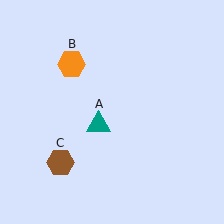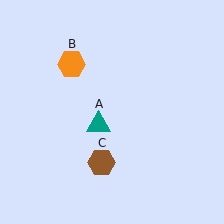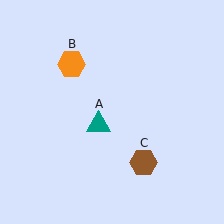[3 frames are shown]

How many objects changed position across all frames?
1 object changed position: brown hexagon (object C).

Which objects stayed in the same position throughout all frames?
Teal triangle (object A) and orange hexagon (object B) remained stationary.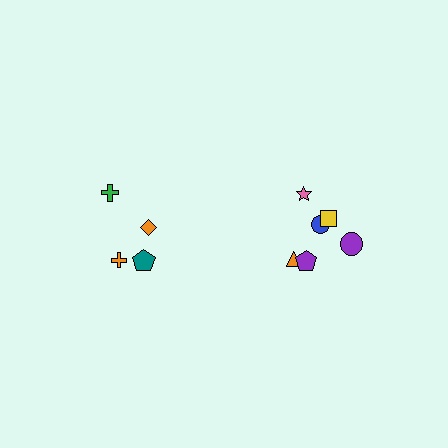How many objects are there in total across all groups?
There are 10 objects.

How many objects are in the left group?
There are 4 objects.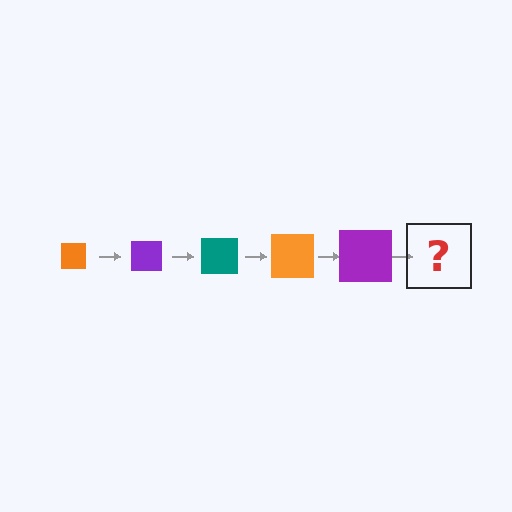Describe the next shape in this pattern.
It should be a teal square, larger than the previous one.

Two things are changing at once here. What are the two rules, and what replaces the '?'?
The two rules are that the square grows larger each step and the color cycles through orange, purple, and teal. The '?' should be a teal square, larger than the previous one.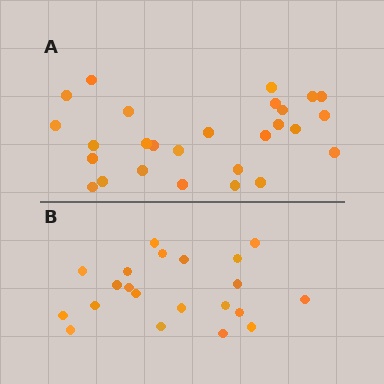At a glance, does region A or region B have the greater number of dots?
Region A (the top region) has more dots.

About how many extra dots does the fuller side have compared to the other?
Region A has about 6 more dots than region B.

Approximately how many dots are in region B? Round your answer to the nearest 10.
About 20 dots. (The exact count is 21, which rounds to 20.)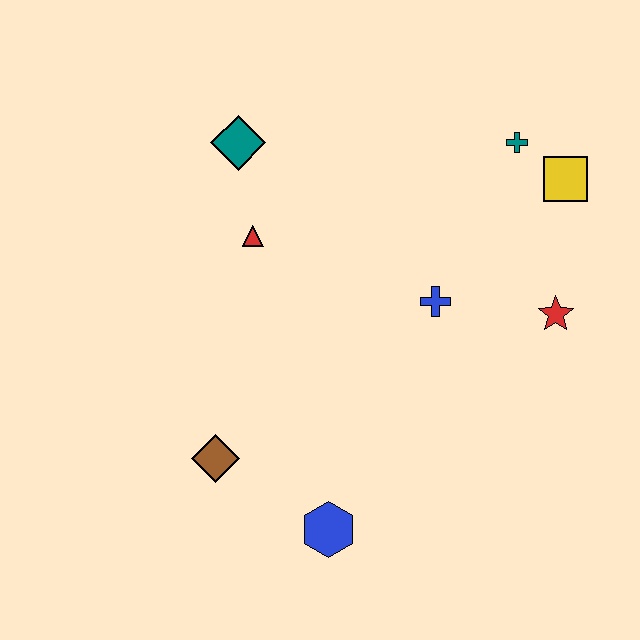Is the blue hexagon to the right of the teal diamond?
Yes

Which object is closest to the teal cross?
The yellow square is closest to the teal cross.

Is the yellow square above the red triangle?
Yes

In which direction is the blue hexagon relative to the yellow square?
The blue hexagon is below the yellow square.